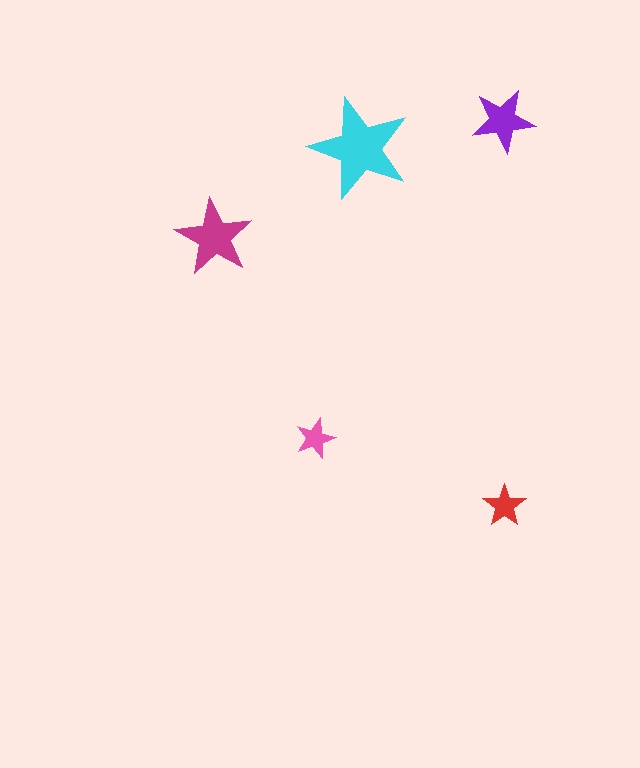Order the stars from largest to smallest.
the cyan one, the magenta one, the purple one, the red one, the pink one.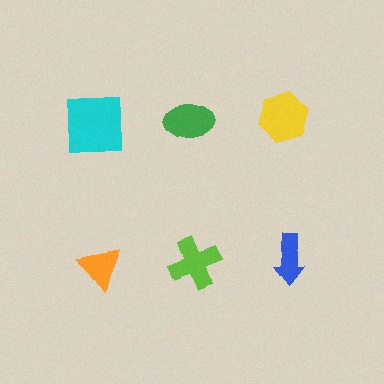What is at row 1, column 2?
A green ellipse.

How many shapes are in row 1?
3 shapes.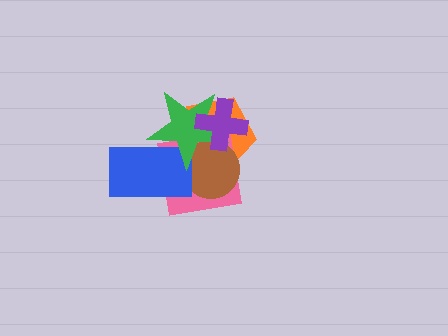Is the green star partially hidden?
Yes, it is partially covered by another shape.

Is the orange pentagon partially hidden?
Yes, it is partially covered by another shape.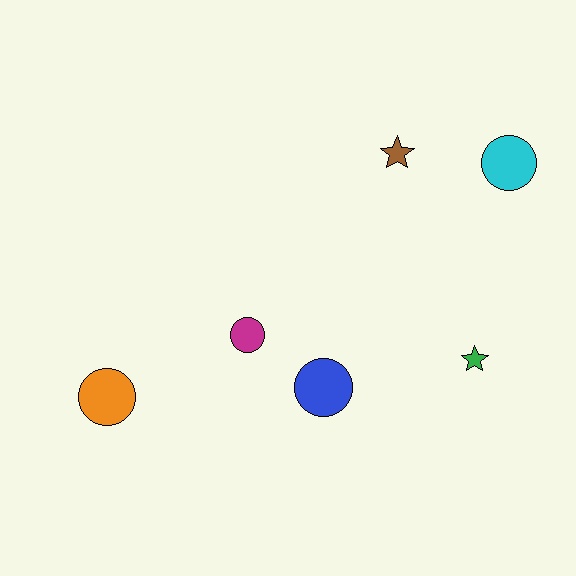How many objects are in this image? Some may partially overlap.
There are 6 objects.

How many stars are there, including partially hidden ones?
There are 2 stars.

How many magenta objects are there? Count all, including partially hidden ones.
There is 1 magenta object.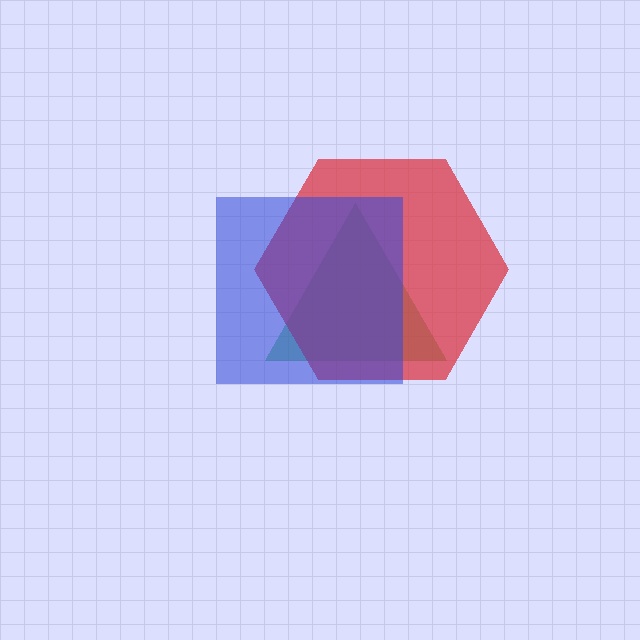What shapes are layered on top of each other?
The layered shapes are: a green triangle, a red hexagon, a blue square.